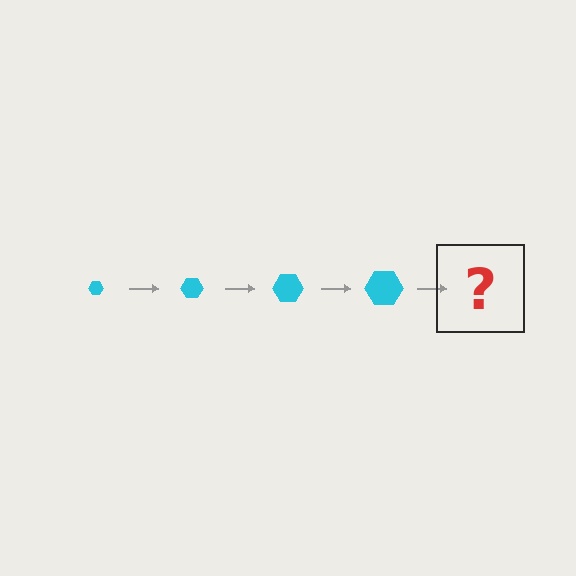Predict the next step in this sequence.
The next step is a cyan hexagon, larger than the previous one.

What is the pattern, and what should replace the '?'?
The pattern is that the hexagon gets progressively larger each step. The '?' should be a cyan hexagon, larger than the previous one.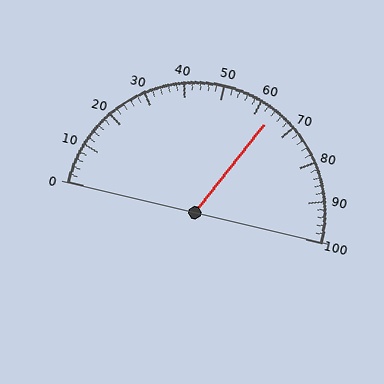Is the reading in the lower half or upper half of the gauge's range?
The reading is in the upper half of the range (0 to 100).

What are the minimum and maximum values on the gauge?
The gauge ranges from 0 to 100.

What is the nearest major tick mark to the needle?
The nearest major tick mark is 60.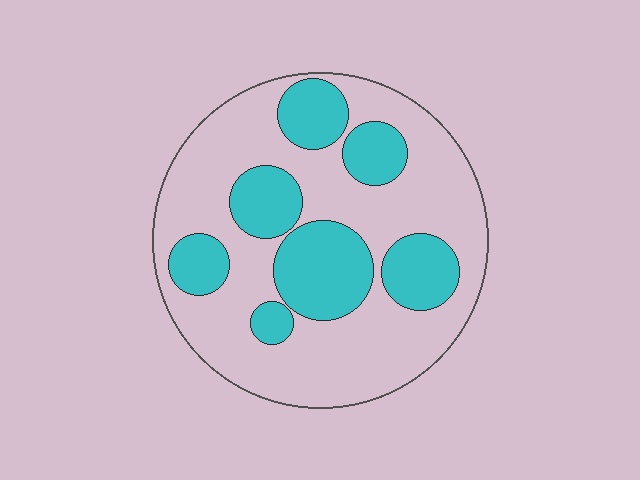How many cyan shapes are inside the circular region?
7.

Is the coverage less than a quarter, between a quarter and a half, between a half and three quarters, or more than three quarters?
Between a quarter and a half.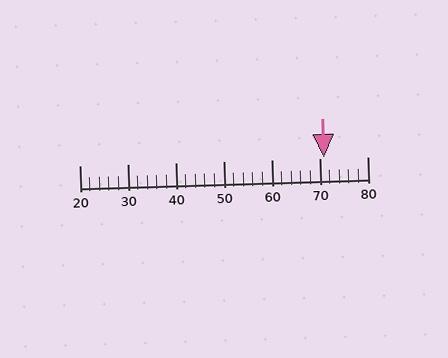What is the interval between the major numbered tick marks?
The major tick marks are spaced 10 units apart.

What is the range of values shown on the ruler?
The ruler shows values from 20 to 80.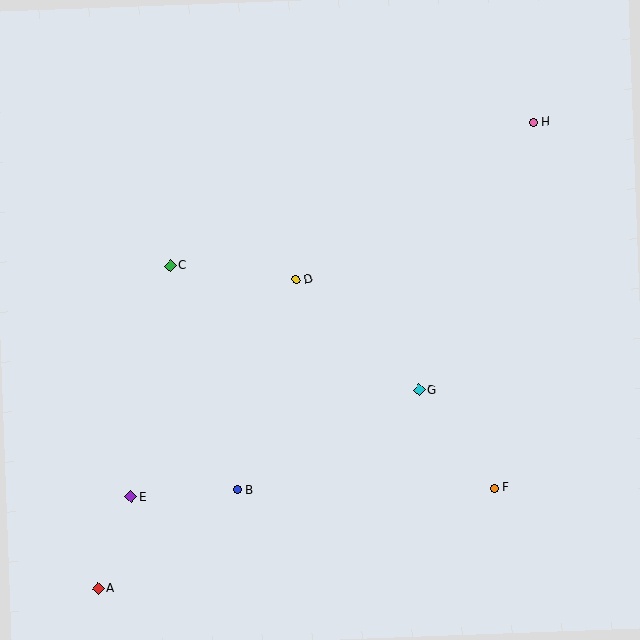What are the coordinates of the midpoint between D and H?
The midpoint between D and H is at (414, 201).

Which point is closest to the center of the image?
Point D at (296, 280) is closest to the center.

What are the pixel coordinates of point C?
Point C is at (170, 265).